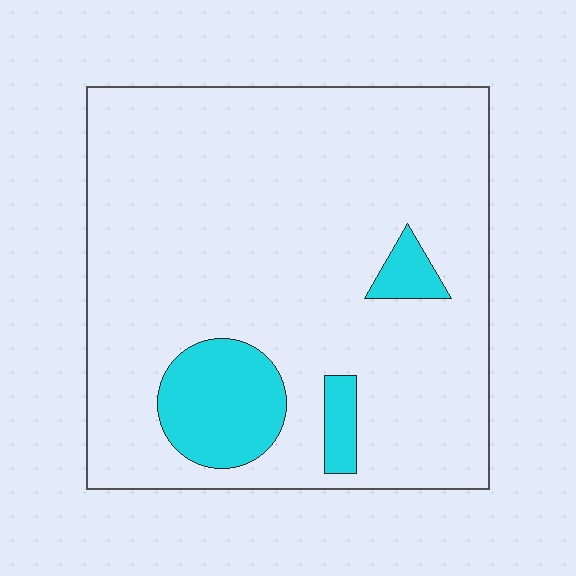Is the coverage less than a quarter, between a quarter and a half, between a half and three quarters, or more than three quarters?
Less than a quarter.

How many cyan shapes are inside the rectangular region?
3.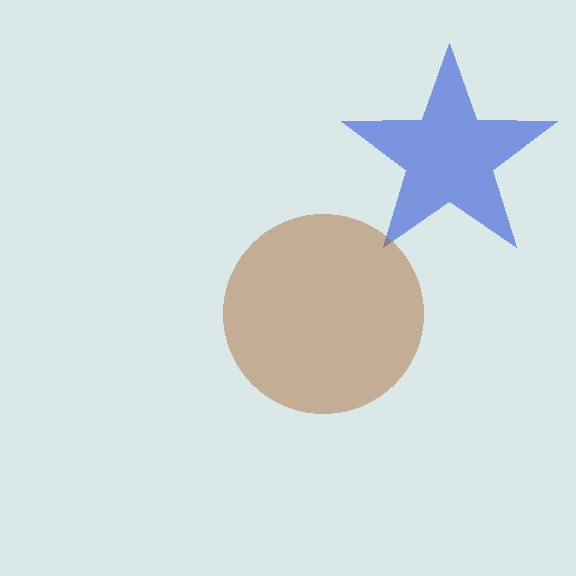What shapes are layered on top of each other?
The layered shapes are: a blue star, a brown circle.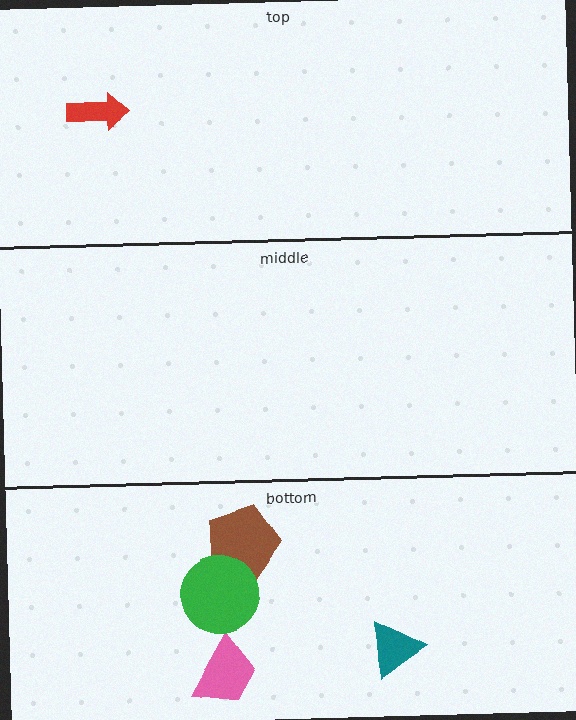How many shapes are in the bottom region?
4.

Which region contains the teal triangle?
The bottom region.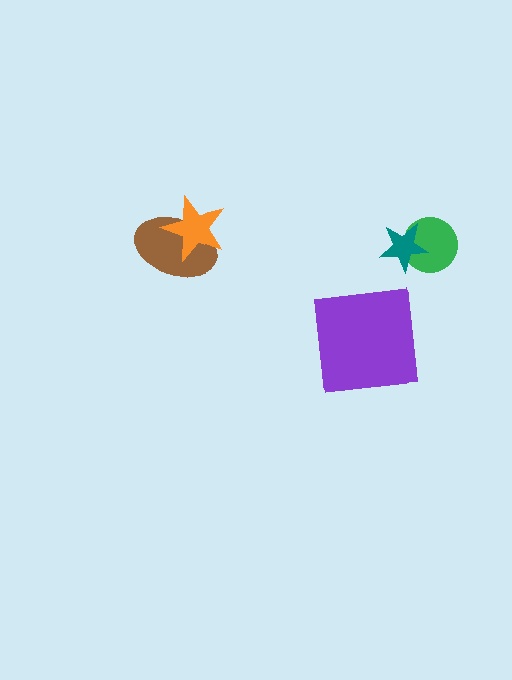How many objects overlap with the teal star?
1 object overlaps with the teal star.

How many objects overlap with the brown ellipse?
1 object overlaps with the brown ellipse.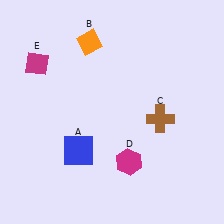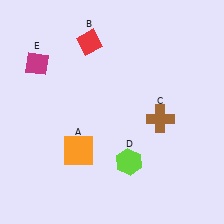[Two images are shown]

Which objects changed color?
A changed from blue to orange. B changed from orange to red. D changed from magenta to lime.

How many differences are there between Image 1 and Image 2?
There are 3 differences between the two images.